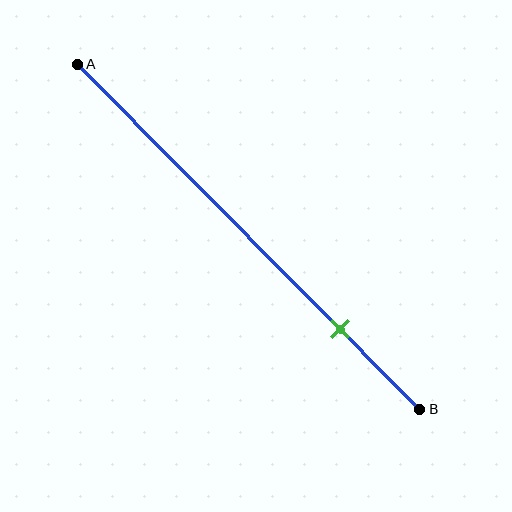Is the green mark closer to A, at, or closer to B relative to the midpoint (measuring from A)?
The green mark is closer to point B than the midpoint of segment AB.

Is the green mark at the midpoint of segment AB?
No, the mark is at about 75% from A, not at the 50% midpoint.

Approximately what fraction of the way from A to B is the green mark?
The green mark is approximately 75% of the way from A to B.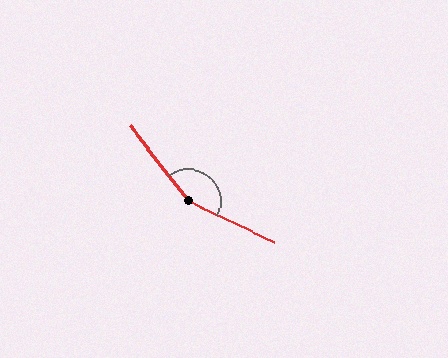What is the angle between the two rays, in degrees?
Approximately 153 degrees.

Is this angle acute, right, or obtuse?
It is obtuse.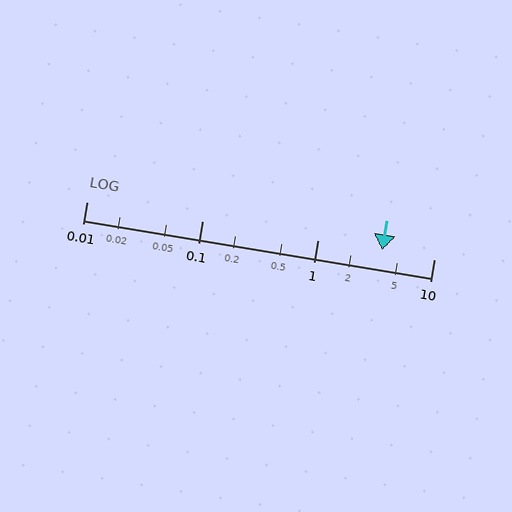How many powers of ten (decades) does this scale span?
The scale spans 3 decades, from 0.01 to 10.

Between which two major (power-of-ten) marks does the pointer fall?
The pointer is between 1 and 10.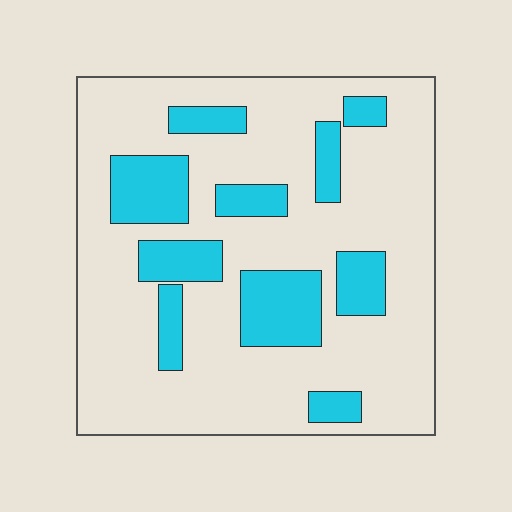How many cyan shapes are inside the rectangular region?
10.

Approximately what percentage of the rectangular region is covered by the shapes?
Approximately 25%.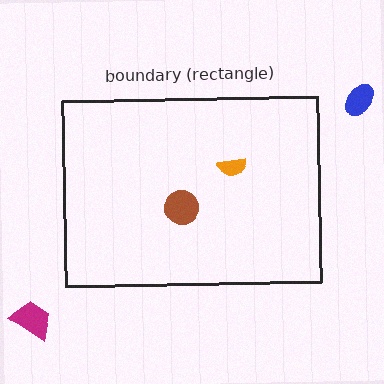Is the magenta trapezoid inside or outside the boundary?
Outside.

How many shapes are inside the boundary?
2 inside, 2 outside.